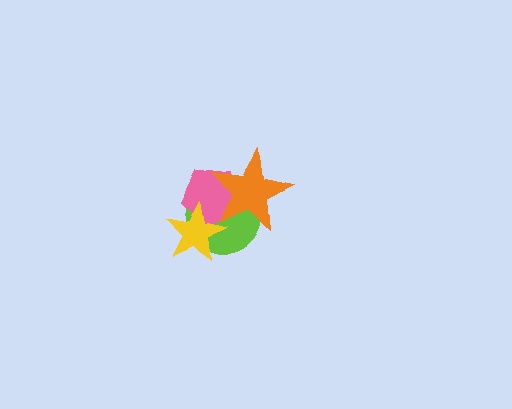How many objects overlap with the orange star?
2 objects overlap with the orange star.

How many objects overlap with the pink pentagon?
3 objects overlap with the pink pentagon.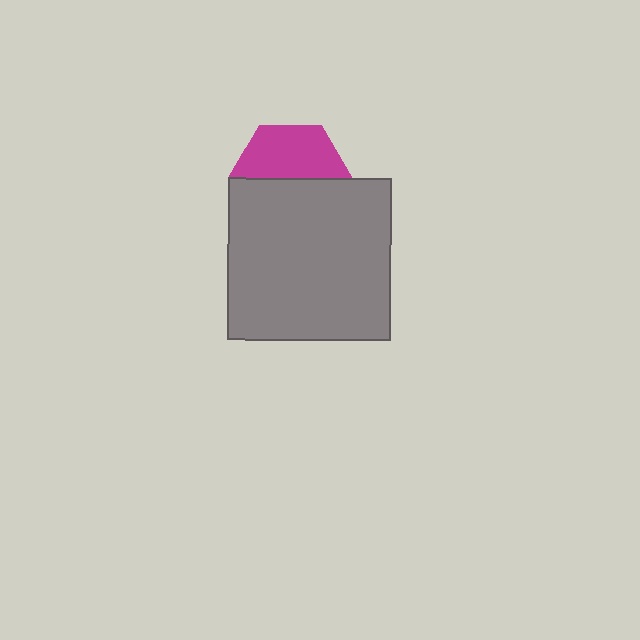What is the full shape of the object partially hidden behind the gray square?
The partially hidden object is a magenta hexagon.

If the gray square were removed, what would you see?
You would see the complete magenta hexagon.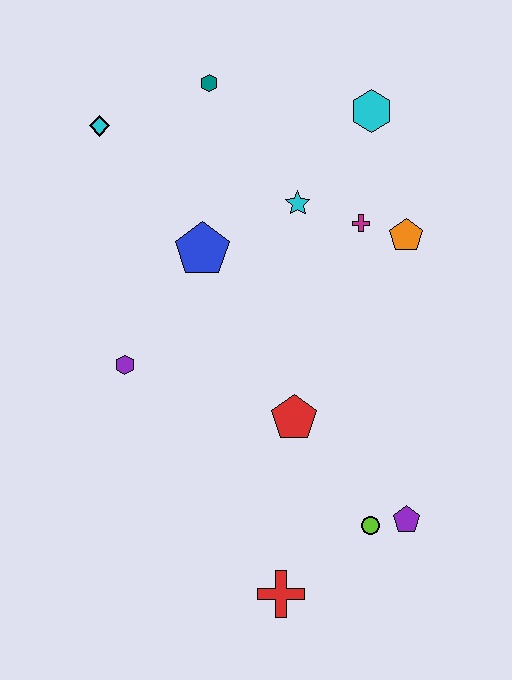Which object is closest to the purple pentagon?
The lime circle is closest to the purple pentagon.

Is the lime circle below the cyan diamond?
Yes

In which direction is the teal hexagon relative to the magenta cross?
The teal hexagon is to the left of the magenta cross.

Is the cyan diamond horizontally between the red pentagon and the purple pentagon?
No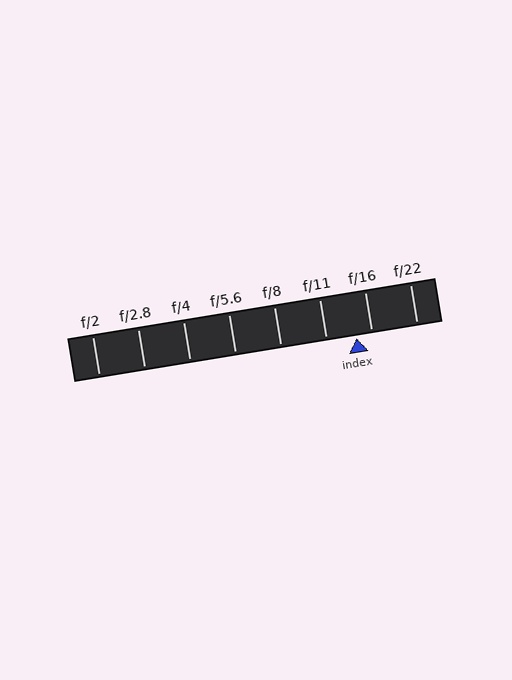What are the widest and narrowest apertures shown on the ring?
The widest aperture shown is f/2 and the narrowest is f/22.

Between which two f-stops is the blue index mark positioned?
The index mark is between f/11 and f/16.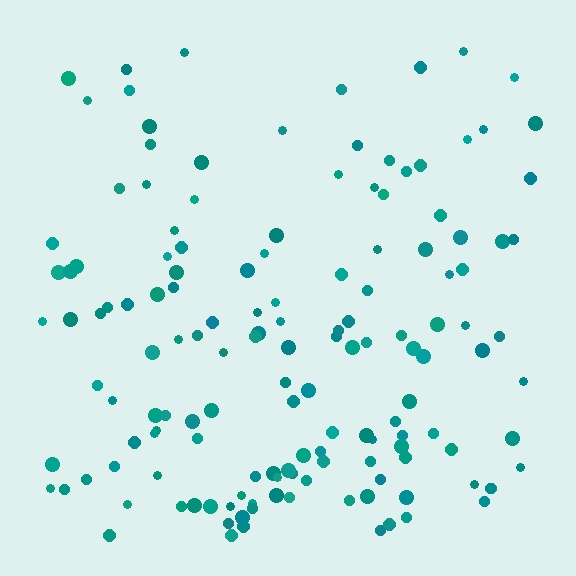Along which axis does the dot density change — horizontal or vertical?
Vertical.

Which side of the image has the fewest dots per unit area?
The top.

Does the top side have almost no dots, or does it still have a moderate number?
Still a moderate number, just noticeably fewer than the bottom.